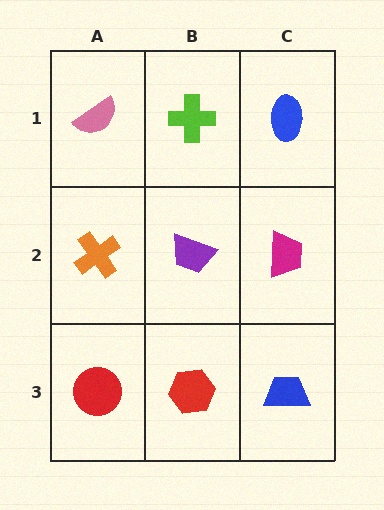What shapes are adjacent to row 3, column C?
A magenta trapezoid (row 2, column C), a red hexagon (row 3, column B).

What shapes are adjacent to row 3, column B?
A purple trapezoid (row 2, column B), a red circle (row 3, column A), a blue trapezoid (row 3, column C).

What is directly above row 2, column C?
A blue ellipse.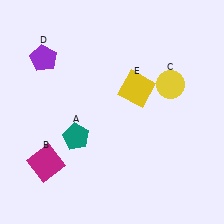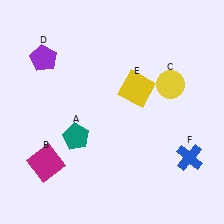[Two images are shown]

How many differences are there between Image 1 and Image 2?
There is 1 difference between the two images.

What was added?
A blue cross (F) was added in Image 2.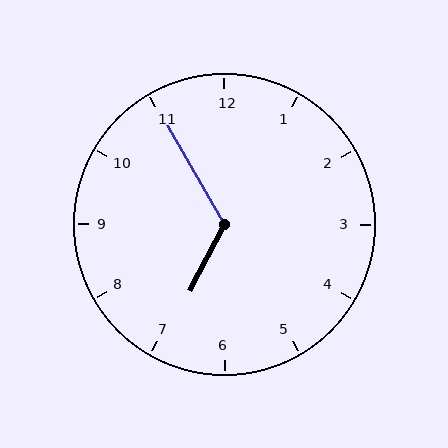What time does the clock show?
6:55.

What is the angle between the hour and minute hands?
Approximately 122 degrees.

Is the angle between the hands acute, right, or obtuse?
It is obtuse.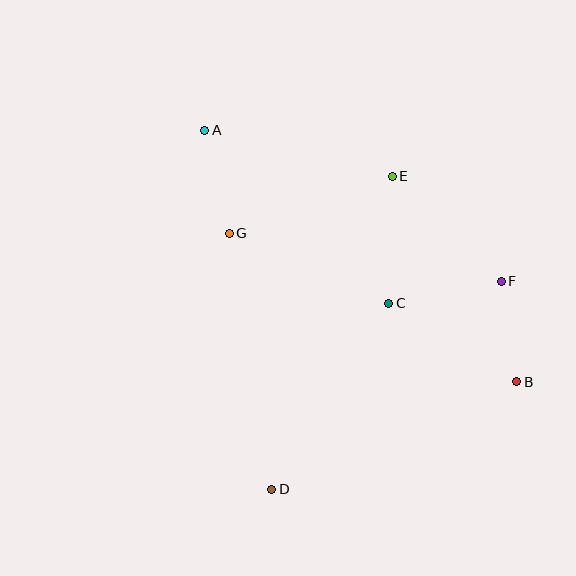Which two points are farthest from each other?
Points A and B are farthest from each other.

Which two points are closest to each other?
Points B and F are closest to each other.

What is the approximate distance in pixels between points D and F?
The distance between D and F is approximately 310 pixels.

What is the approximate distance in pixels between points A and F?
The distance between A and F is approximately 333 pixels.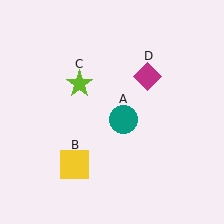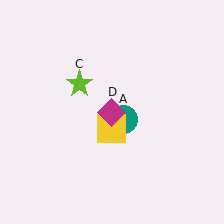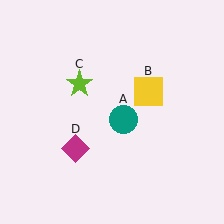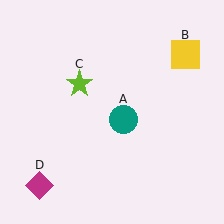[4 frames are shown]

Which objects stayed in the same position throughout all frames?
Teal circle (object A) and lime star (object C) remained stationary.